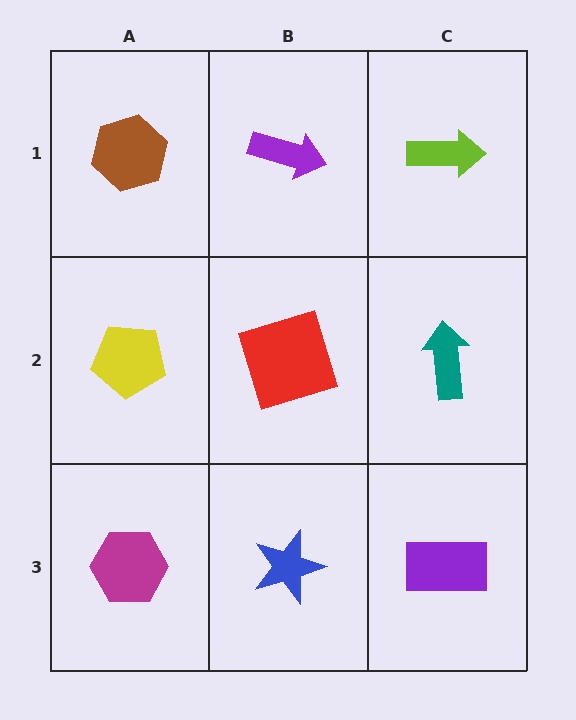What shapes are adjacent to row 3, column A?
A yellow pentagon (row 2, column A), a blue star (row 3, column B).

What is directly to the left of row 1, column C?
A purple arrow.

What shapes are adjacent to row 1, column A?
A yellow pentagon (row 2, column A), a purple arrow (row 1, column B).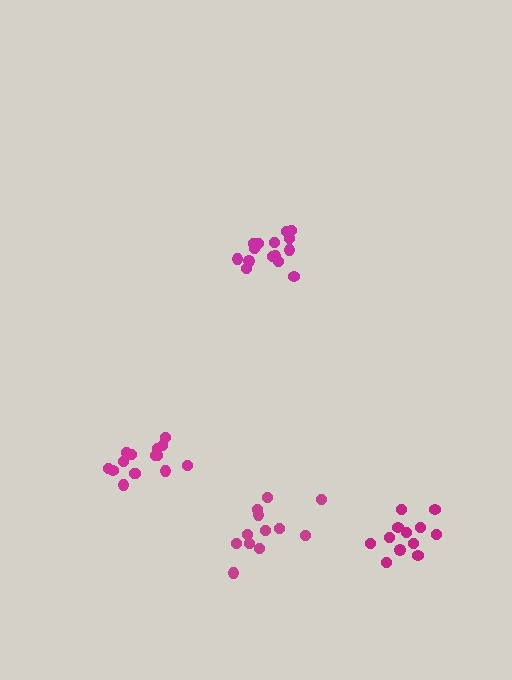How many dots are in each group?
Group 1: 15 dots, Group 2: 12 dots, Group 3: 15 dots, Group 4: 12 dots (54 total).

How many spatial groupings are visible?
There are 4 spatial groupings.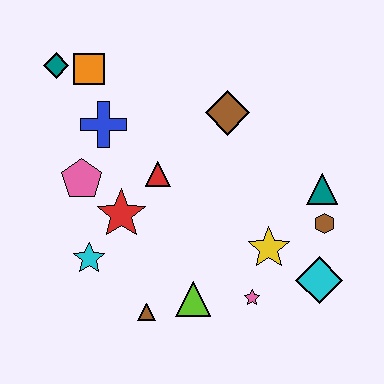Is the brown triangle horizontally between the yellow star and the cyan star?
Yes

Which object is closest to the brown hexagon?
The teal triangle is closest to the brown hexagon.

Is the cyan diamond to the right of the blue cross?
Yes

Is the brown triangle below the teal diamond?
Yes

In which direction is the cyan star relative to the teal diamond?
The cyan star is below the teal diamond.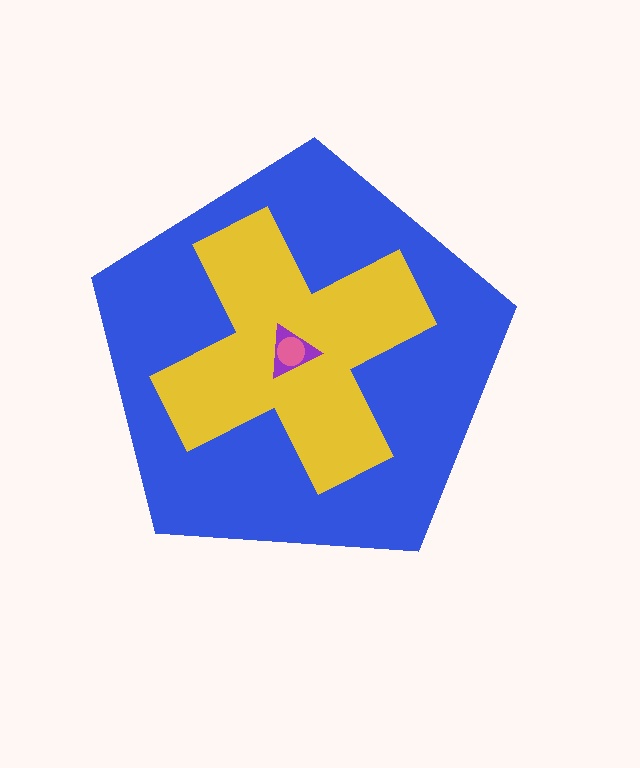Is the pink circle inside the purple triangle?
Yes.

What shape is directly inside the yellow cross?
The purple triangle.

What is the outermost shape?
The blue pentagon.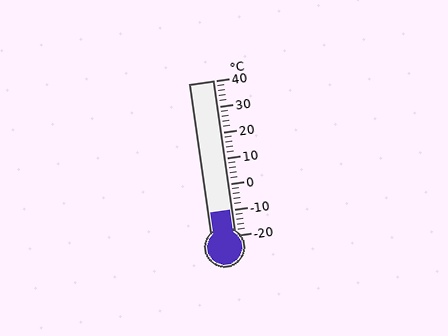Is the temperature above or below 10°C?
The temperature is below 10°C.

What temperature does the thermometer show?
The thermometer shows approximately -10°C.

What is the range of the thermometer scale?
The thermometer scale ranges from -20°C to 40°C.